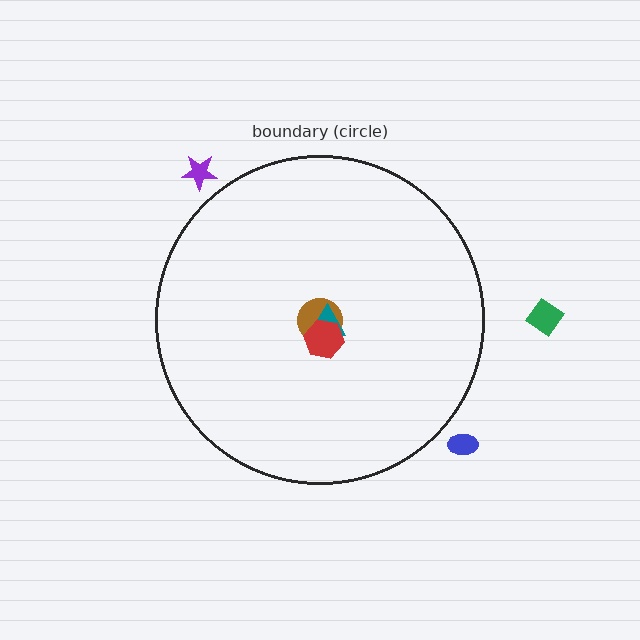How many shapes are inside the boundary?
3 inside, 3 outside.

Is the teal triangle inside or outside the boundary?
Inside.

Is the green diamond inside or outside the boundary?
Outside.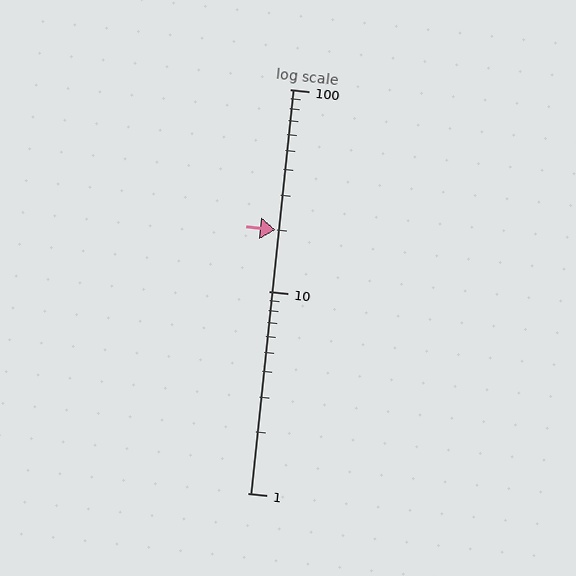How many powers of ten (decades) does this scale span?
The scale spans 2 decades, from 1 to 100.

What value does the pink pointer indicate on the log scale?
The pointer indicates approximately 20.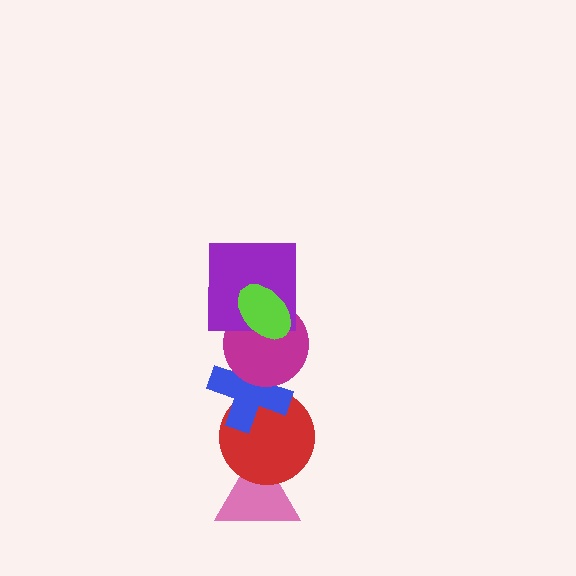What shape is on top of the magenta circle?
The purple square is on top of the magenta circle.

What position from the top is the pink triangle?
The pink triangle is 6th from the top.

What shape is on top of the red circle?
The blue cross is on top of the red circle.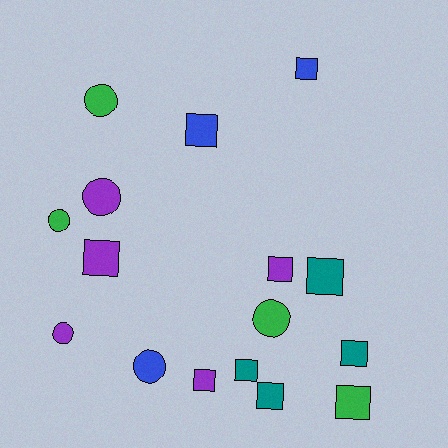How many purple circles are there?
There are 2 purple circles.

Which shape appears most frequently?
Square, with 10 objects.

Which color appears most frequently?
Purple, with 5 objects.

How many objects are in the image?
There are 16 objects.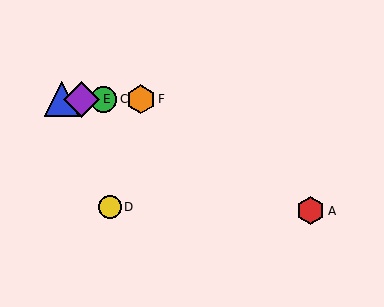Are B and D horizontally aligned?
No, B is at y≈99 and D is at y≈207.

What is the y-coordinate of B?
Object B is at y≈99.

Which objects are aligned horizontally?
Objects B, C, E, F are aligned horizontally.